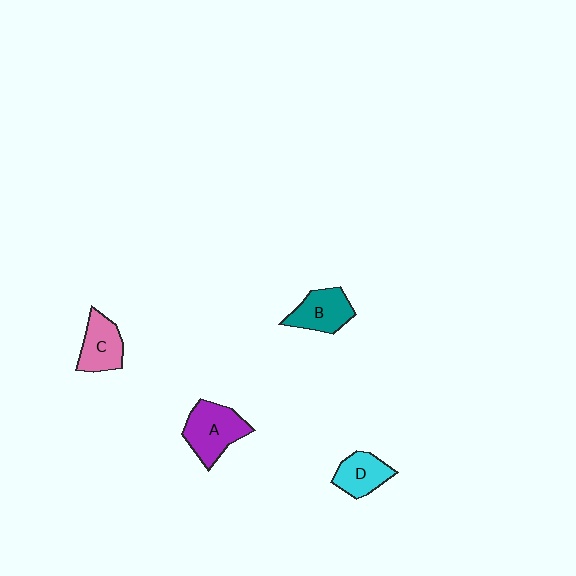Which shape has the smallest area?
Shape D (cyan).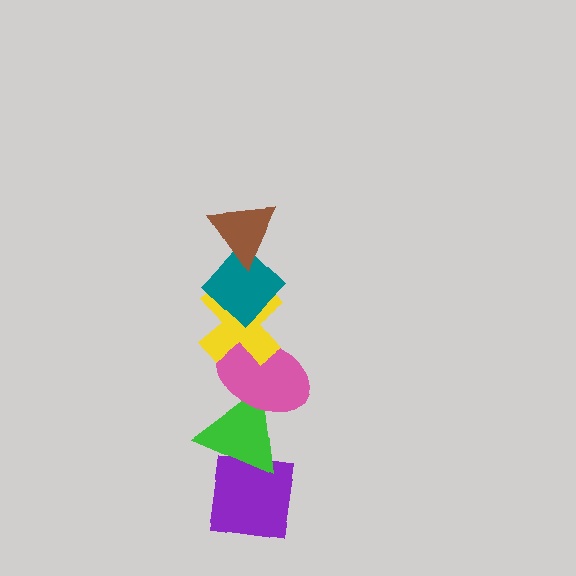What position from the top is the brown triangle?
The brown triangle is 1st from the top.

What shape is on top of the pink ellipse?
The yellow cross is on top of the pink ellipse.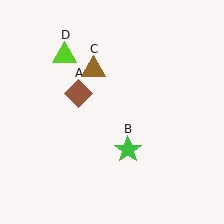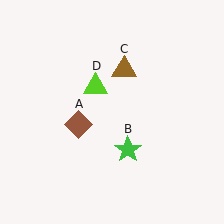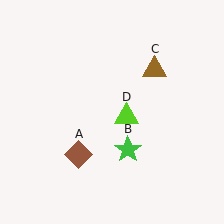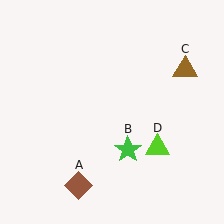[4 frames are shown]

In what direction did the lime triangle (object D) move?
The lime triangle (object D) moved down and to the right.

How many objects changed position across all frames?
3 objects changed position: brown diamond (object A), brown triangle (object C), lime triangle (object D).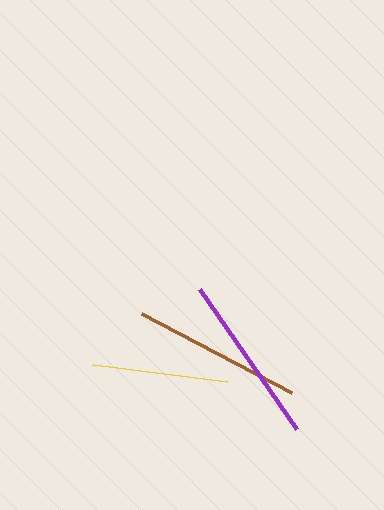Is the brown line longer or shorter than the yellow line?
The brown line is longer than the yellow line.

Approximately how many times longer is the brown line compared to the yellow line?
The brown line is approximately 1.3 times the length of the yellow line.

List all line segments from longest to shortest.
From longest to shortest: purple, brown, yellow.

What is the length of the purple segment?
The purple segment is approximately 170 pixels long.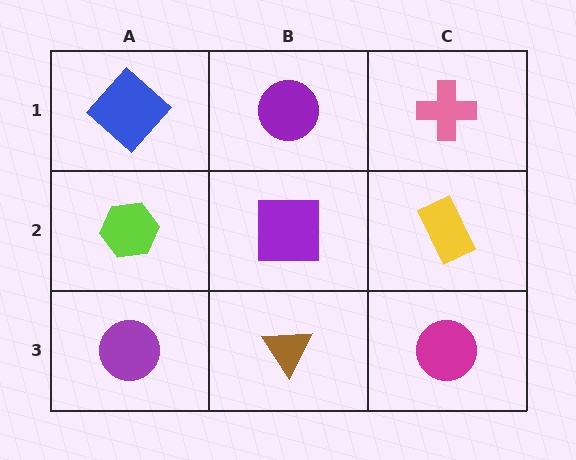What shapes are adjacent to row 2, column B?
A purple circle (row 1, column B), a brown triangle (row 3, column B), a lime hexagon (row 2, column A), a yellow rectangle (row 2, column C).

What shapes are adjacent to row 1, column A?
A lime hexagon (row 2, column A), a purple circle (row 1, column B).